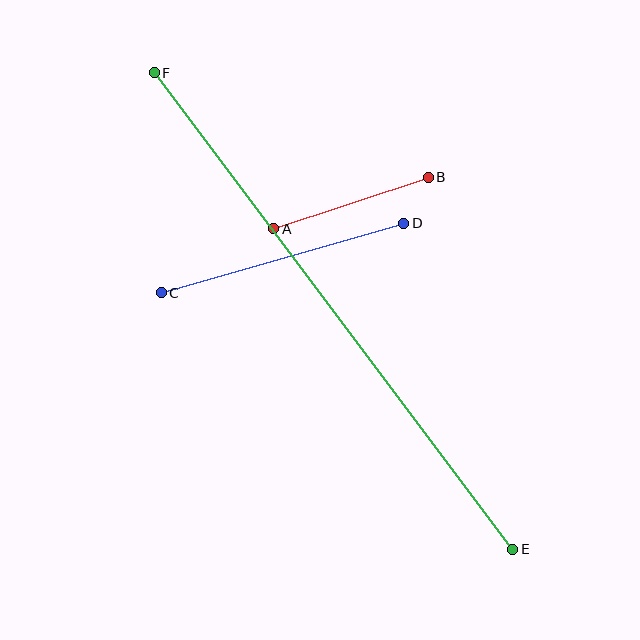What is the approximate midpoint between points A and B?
The midpoint is at approximately (351, 203) pixels.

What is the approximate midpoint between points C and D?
The midpoint is at approximately (283, 258) pixels.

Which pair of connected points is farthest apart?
Points E and F are farthest apart.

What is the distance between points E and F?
The distance is approximately 596 pixels.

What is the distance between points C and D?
The distance is approximately 252 pixels.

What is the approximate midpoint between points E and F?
The midpoint is at approximately (333, 311) pixels.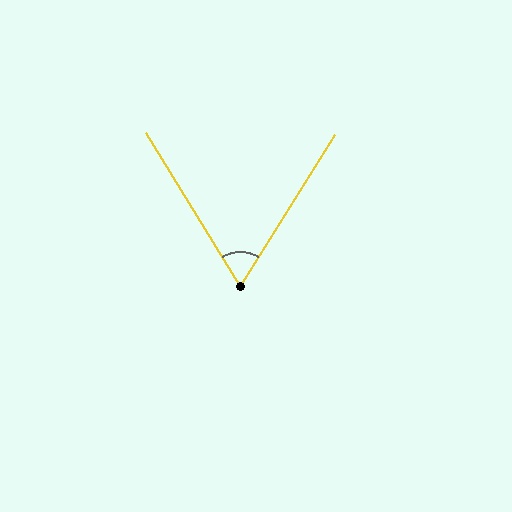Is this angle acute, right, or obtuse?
It is acute.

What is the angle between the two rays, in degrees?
Approximately 64 degrees.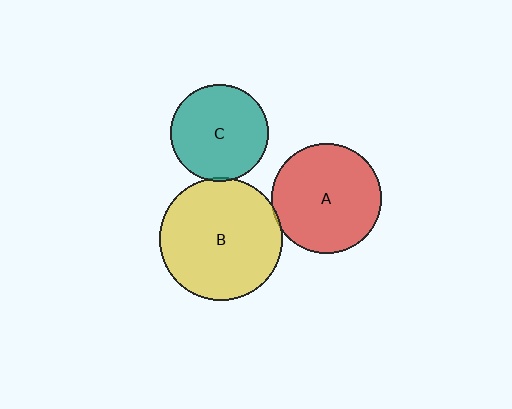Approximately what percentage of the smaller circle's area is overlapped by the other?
Approximately 5%.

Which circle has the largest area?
Circle B (yellow).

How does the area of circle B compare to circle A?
Approximately 1.3 times.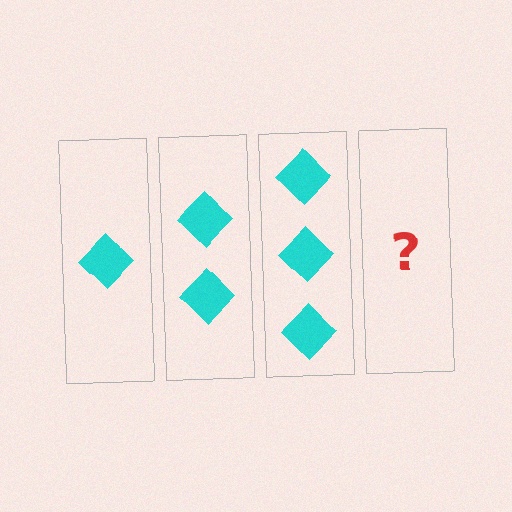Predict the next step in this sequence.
The next step is 4 diamonds.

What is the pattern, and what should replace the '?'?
The pattern is that each step adds one more diamond. The '?' should be 4 diamonds.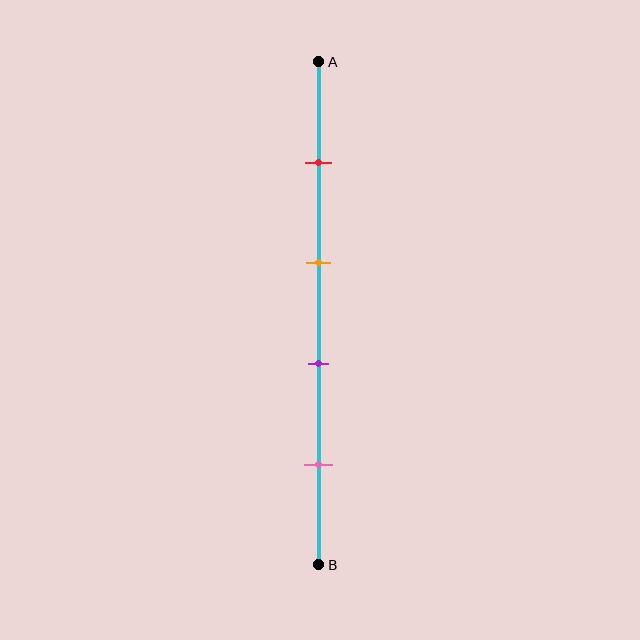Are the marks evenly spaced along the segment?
Yes, the marks are approximately evenly spaced.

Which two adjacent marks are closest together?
The orange and purple marks are the closest adjacent pair.